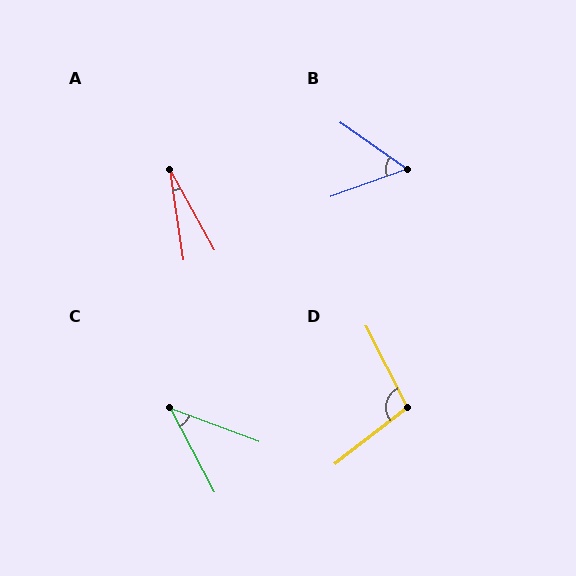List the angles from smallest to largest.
A (20°), C (41°), B (55°), D (101°).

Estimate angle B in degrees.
Approximately 55 degrees.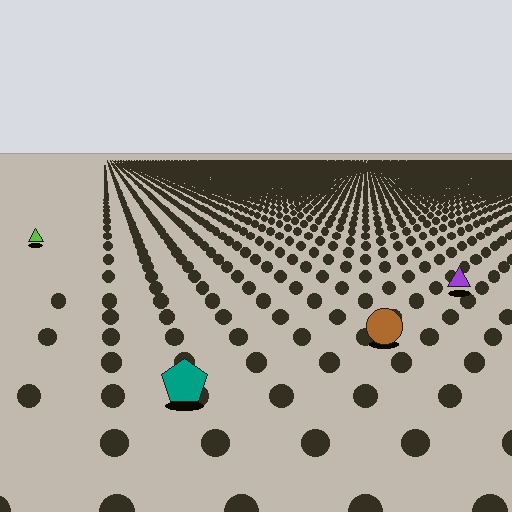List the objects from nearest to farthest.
From nearest to farthest: the teal pentagon, the brown circle, the purple triangle, the lime triangle.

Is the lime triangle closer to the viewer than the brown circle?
No. The brown circle is closer — you can tell from the texture gradient: the ground texture is coarser near it.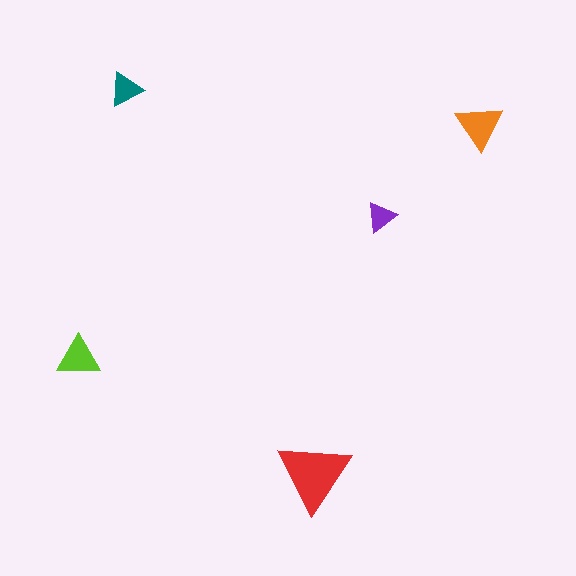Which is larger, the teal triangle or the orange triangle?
The orange one.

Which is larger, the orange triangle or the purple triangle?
The orange one.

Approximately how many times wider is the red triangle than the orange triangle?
About 1.5 times wider.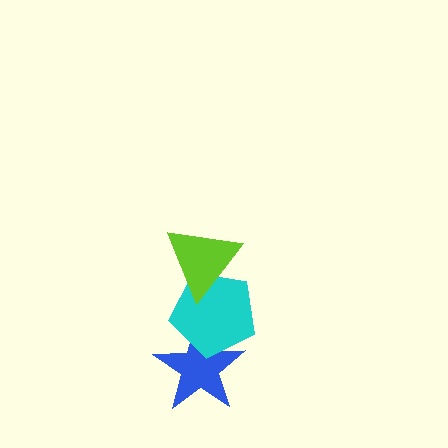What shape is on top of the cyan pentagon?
The lime triangle is on top of the cyan pentagon.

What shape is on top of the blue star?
The cyan pentagon is on top of the blue star.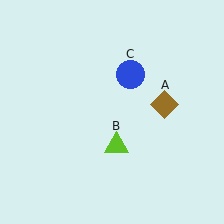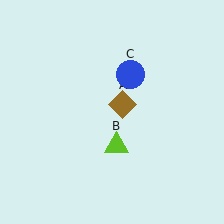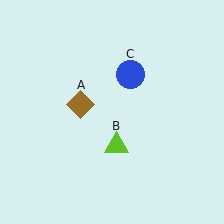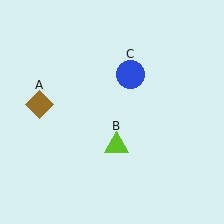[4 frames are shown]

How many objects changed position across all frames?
1 object changed position: brown diamond (object A).